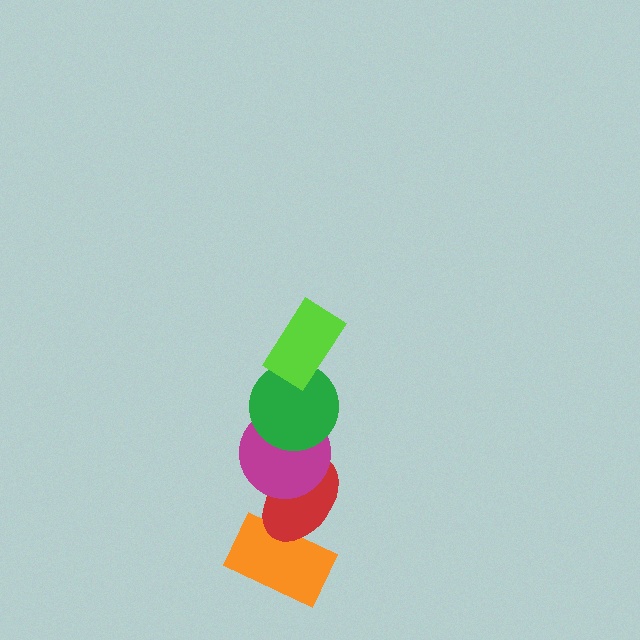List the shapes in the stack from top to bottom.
From top to bottom: the lime rectangle, the green circle, the magenta circle, the red ellipse, the orange rectangle.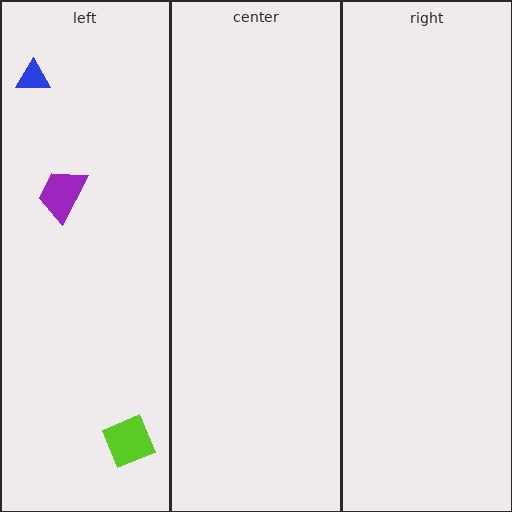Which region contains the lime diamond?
The left region.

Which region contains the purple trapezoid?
The left region.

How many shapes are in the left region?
3.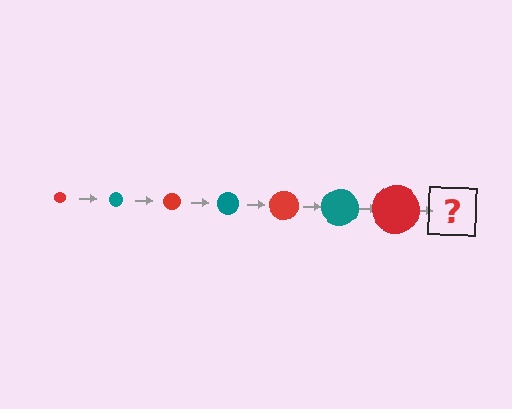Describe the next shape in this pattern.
It should be a teal circle, larger than the previous one.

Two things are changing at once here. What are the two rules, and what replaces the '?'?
The two rules are that the circle grows larger each step and the color cycles through red and teal. The '?' should be a teal circle, larger than the previous one.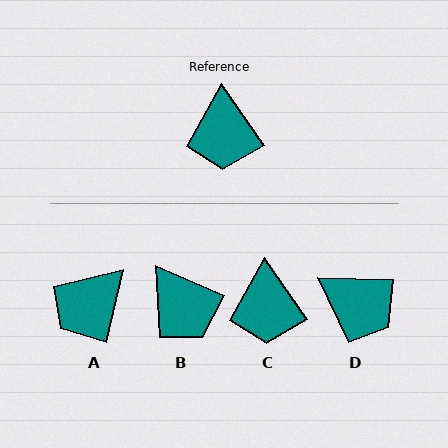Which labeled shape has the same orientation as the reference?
C.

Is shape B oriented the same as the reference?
No, it is off by about 32 degrees.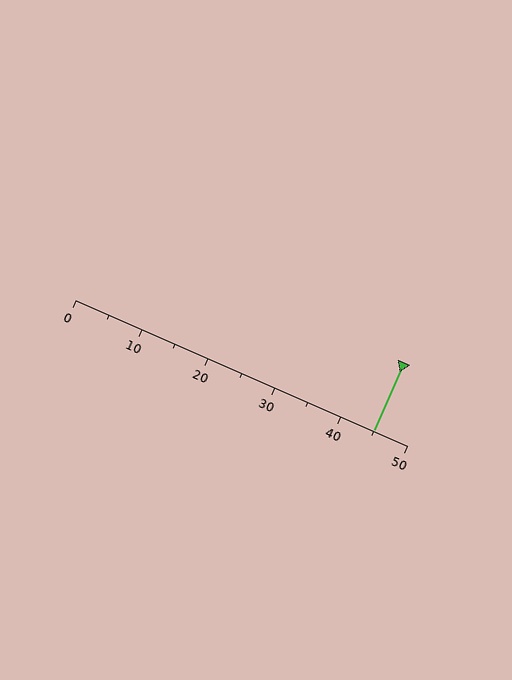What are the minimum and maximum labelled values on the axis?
The axis runs from 0 to 50.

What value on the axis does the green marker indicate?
The marker indicates approximately 45.